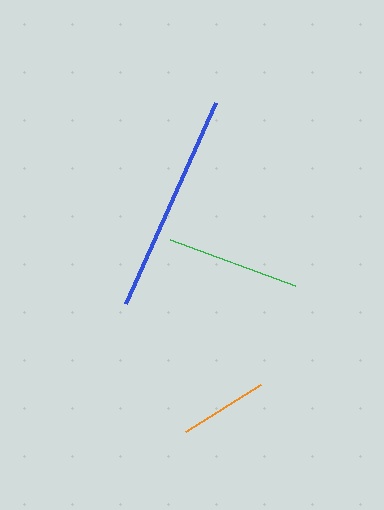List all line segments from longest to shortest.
From longest to shortest: blue, green, orange.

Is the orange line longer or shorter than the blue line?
The blue line is longer than the orange line.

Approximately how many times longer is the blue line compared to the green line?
The blue line is approximately 1.7 times the length of the green line.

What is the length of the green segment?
The green segment is approximately 133 pixels long.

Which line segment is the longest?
The blue line is the longest at approximately 221 pixels.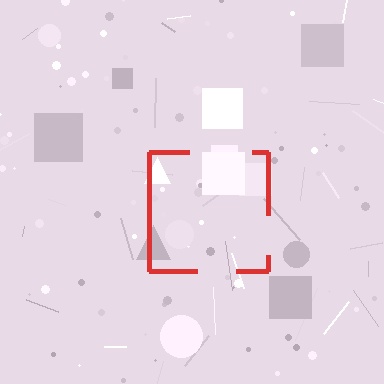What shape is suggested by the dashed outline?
The dashed outline suggests a square.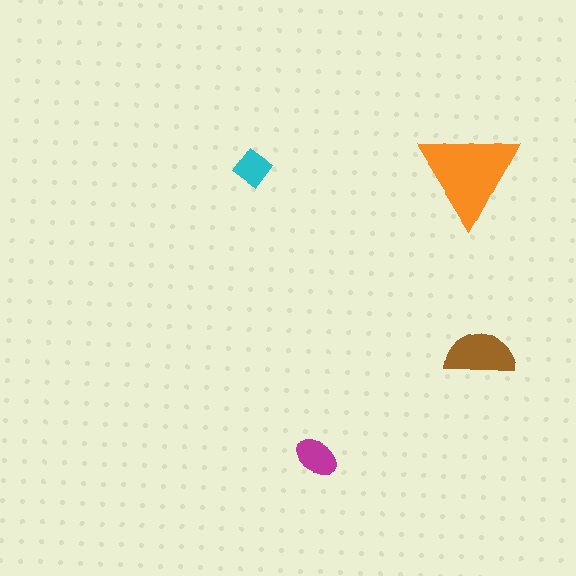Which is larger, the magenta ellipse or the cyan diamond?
The magenta ellipse.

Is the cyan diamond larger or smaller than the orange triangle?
Smaller.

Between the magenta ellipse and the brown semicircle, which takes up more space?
The brown semicircle.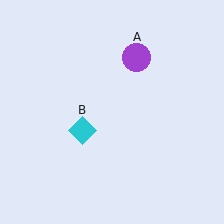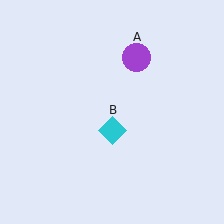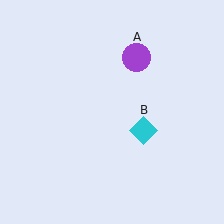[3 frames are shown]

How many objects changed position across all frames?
1 object changed position: cyan diamond (object B).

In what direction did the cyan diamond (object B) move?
The cyan diamond (object B) moved right.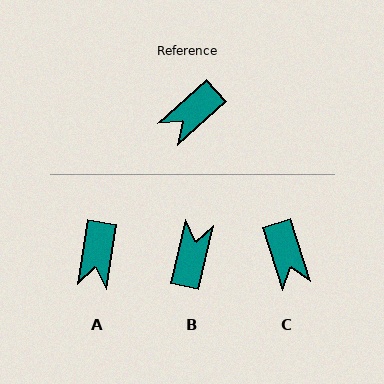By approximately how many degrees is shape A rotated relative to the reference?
Approximately 40 degrees counter-clockwise.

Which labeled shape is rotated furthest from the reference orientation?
B, about 145 degrees away.